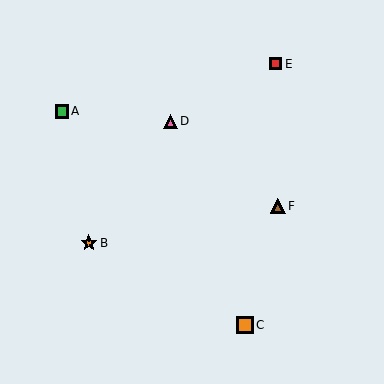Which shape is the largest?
The orange square (labeled C) is the largest.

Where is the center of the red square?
The center of the red square is at (275, 64).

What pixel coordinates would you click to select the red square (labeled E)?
Click at (275, 64) to select the red square E.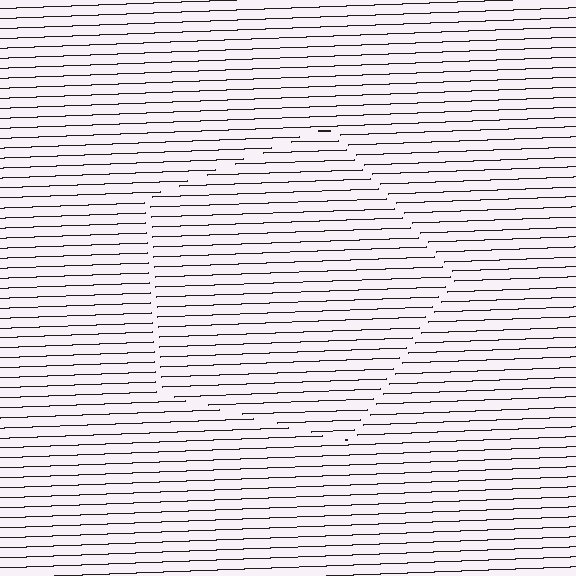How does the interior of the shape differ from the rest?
The interior of the shape contains the same grating, shifted by half a period — the contour is defined by the phase discontinuity where line-ends from the inner and outer gratings abut.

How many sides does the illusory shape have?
5 sides — the line-ends trace a pentagon.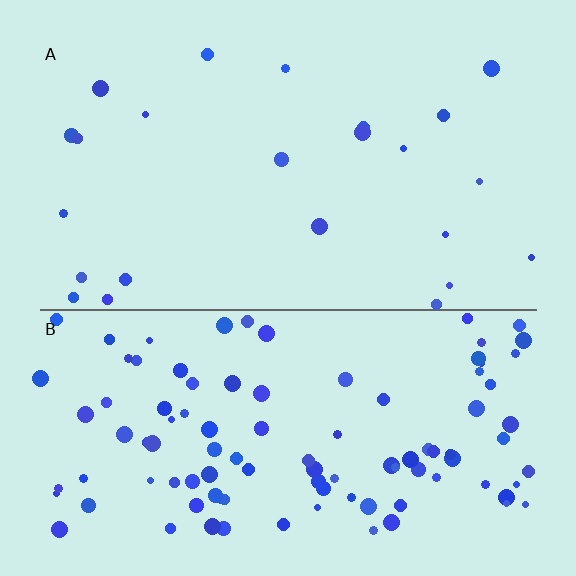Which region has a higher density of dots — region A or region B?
B (the bottom).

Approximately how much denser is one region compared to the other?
Approximately 4.4× — region B over region A.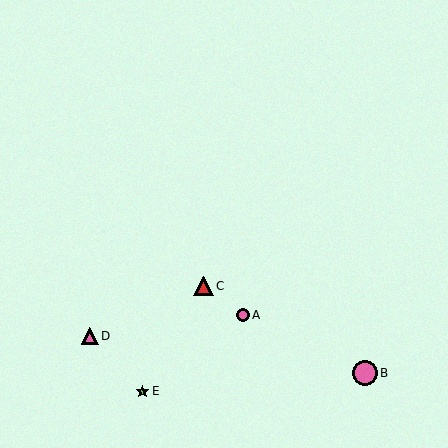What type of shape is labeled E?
Shape E is a lime star.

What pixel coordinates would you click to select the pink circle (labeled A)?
Click at (243, 315) to select the pink circle A.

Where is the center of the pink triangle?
The center of the pink triangle is at (90, 336).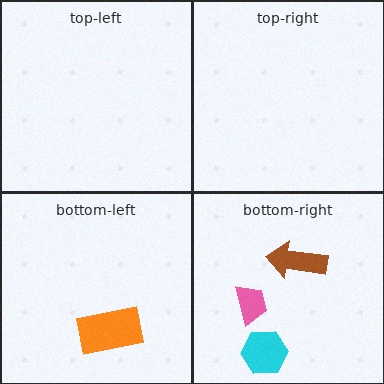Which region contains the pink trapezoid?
The bottom-right region.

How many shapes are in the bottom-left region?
1.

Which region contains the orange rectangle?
The bottom-left region.